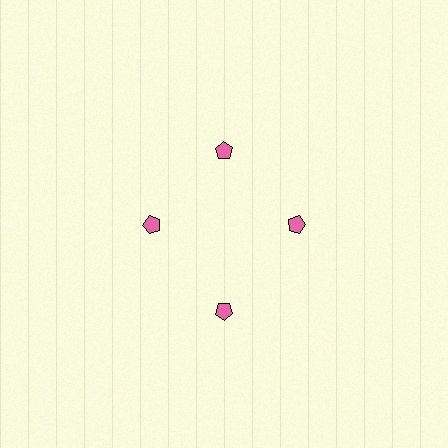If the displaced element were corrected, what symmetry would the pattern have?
It would have 4-fold rotational symmetry — the pattern would map onto itself every 90 degrees.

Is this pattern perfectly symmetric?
No. The 4 pink pentagons are arranged in a ring, but one element near the 6 o'clock position is pushed outward from the center, breaking the 4-fold rotational symmetry.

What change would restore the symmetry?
The symmetry would be restored by moving it inward, back onto the ring so that all 4 pentagons sit at equal angles and equal distance from the center.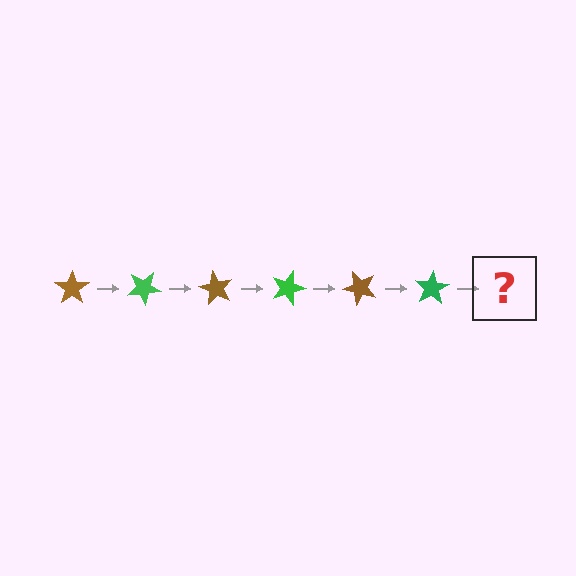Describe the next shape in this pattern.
It should be a brown star, rotated 180 degrees from the start.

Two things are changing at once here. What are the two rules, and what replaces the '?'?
The two rules are that it rotates 30 degrees each step and the color cycles through brown and green. The '?' should be a brown star, rotated 180 degrees from the start.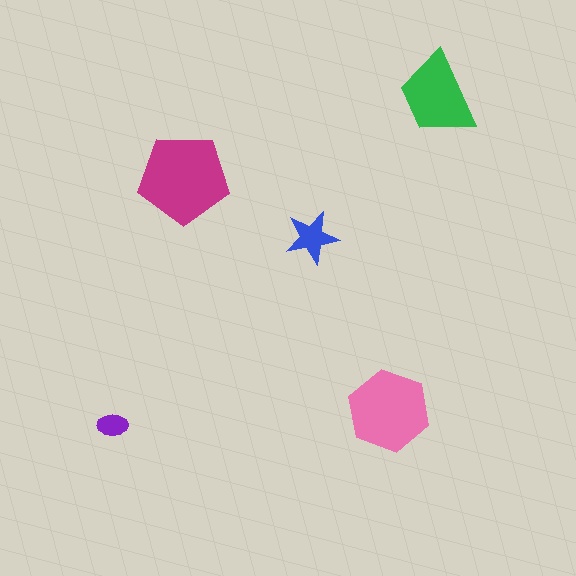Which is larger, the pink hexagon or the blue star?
The pink hexagon.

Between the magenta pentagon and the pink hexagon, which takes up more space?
The magenta pentagon.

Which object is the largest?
The magenta pentagon.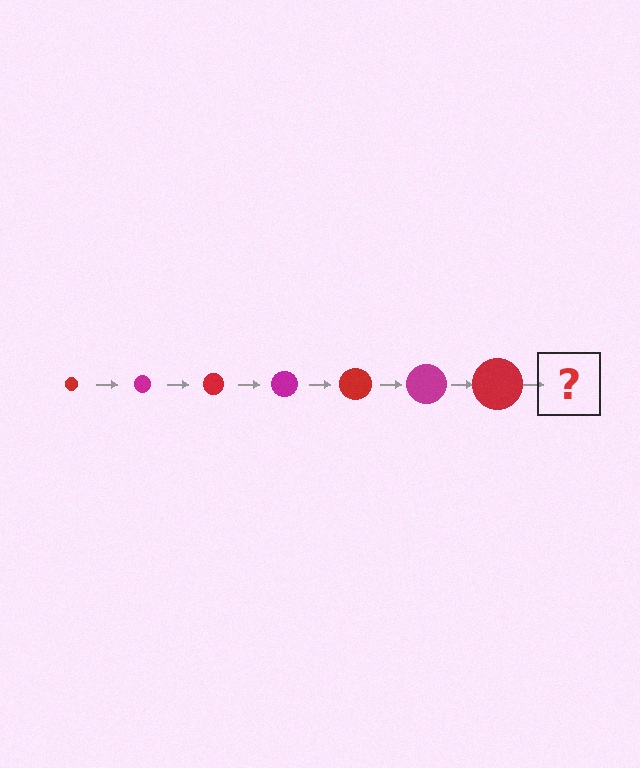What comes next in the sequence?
The next element should be a magenta circle, larger than the previous one.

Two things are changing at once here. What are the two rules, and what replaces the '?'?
The two rules are that the circle grows larger each step and the color cycles through red and magenta. The '?' should be a magenta circle, larger than the previous one.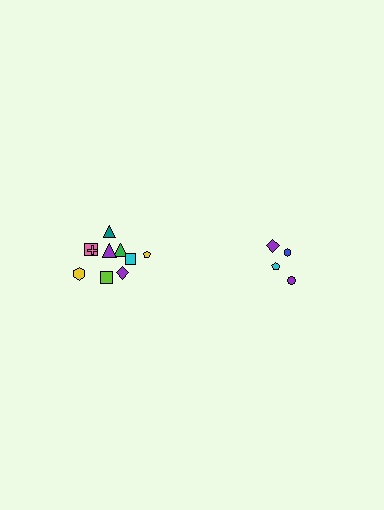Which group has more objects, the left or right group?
The left group.